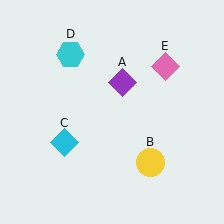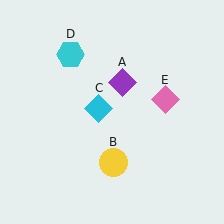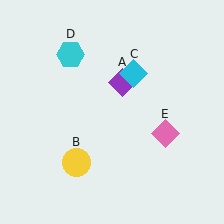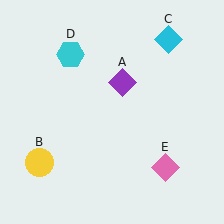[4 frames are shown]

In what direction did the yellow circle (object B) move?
The yellow circle (object B) moved left.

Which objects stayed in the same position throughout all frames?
Purple diamond (object A) and cyan hexagon (object D) remained stationary.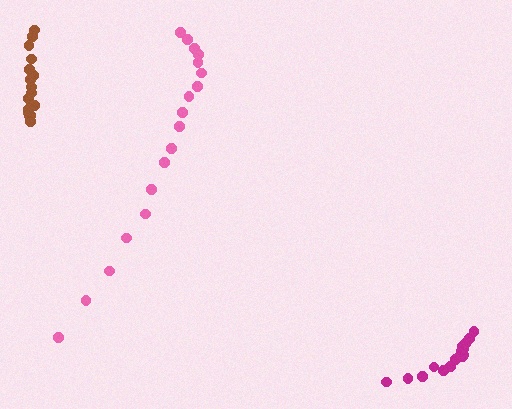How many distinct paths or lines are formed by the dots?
There are 3 distinct paths.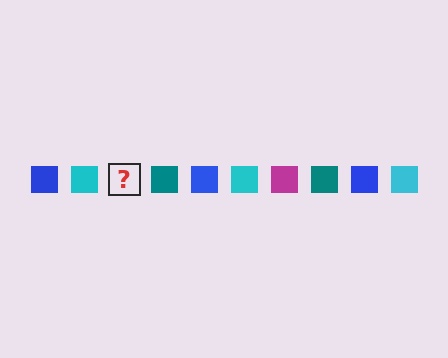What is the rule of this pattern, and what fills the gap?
The rule is that the pattern cycles through blue, cyan, magenta, teal squares. The gap should be filled with a magenta square.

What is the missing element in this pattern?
The missing element is a magenta square.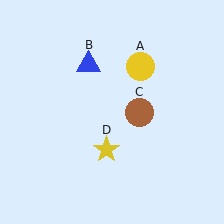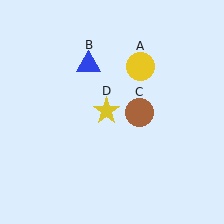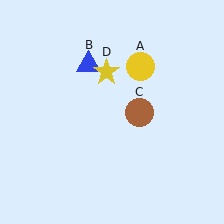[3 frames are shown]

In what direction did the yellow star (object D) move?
The yellow star (object D) moved up.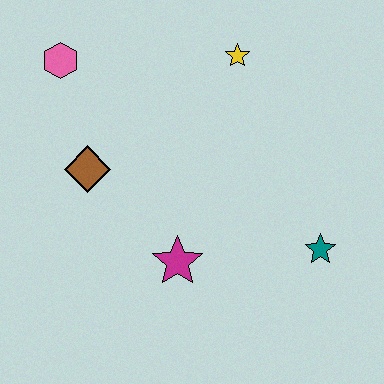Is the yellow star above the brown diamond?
Yes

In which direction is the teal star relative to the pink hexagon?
The teal star is to the right of the pink hexagon.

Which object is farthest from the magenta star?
The pink hexagon is farthest from the magenta star.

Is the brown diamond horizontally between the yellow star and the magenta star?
No